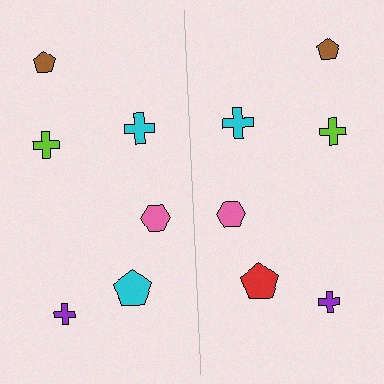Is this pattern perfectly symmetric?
No, the pattern is not perfectly symmetric. The red pentagon on the right side breaks the symmetry — its mirror counterpart is cyan.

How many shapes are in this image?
There are 12 shapes in this image.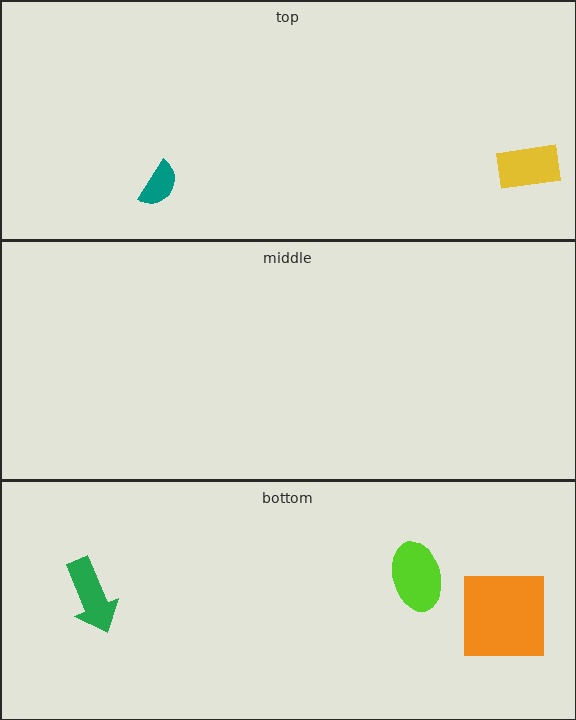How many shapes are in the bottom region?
3.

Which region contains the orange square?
The bottom region.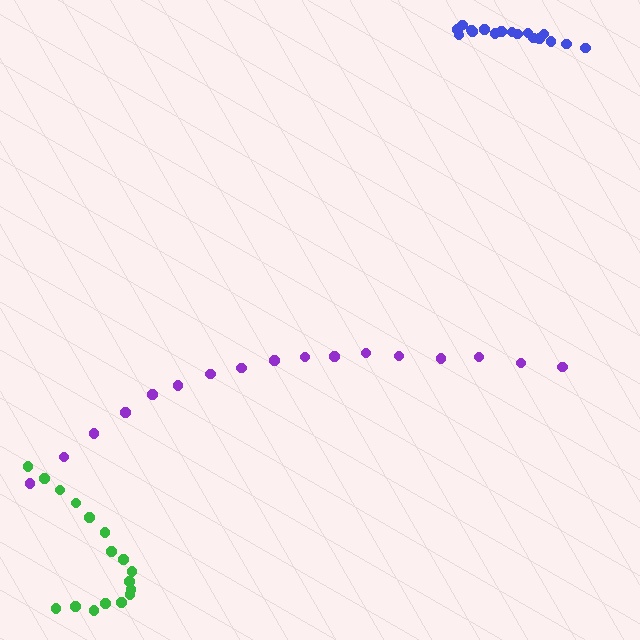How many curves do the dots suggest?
There are 3 distinct paths.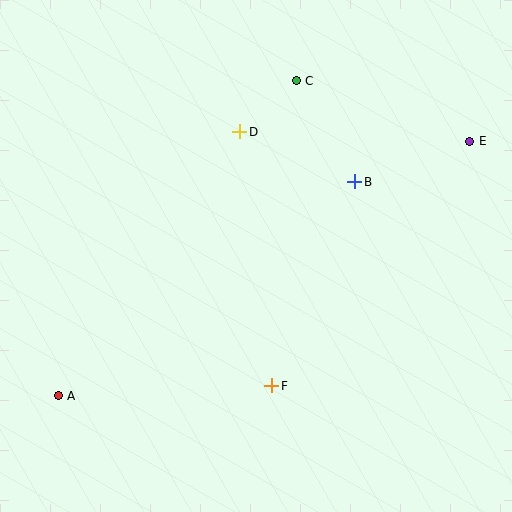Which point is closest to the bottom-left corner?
Point A is closest to the bottom-left corner.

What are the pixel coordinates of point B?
Point B is at (355, 182).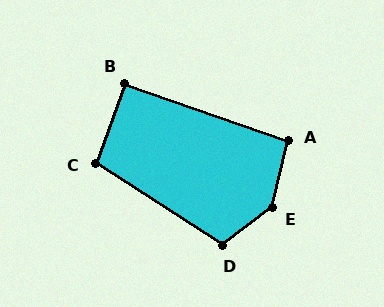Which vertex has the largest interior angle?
E, at approximately 140 degrees.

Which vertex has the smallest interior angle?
B, at approximately 91 degrees.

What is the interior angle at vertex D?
Approximately 110 degrees (obtuse).